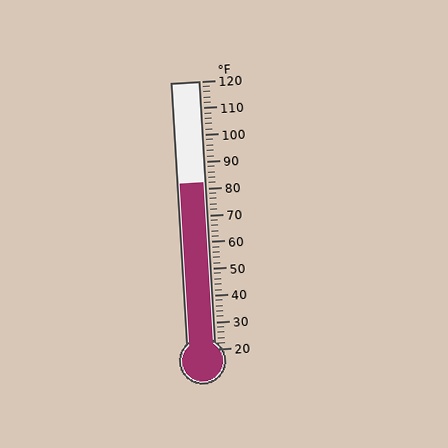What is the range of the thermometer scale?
The thermometer scale ranges from 20°F to 120°F.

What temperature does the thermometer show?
The thermometer shows approximately 82°F.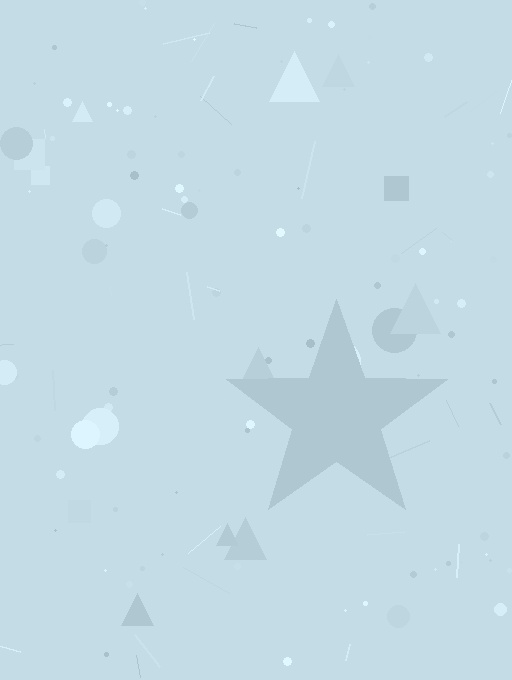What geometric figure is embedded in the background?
A star is embedded in the background.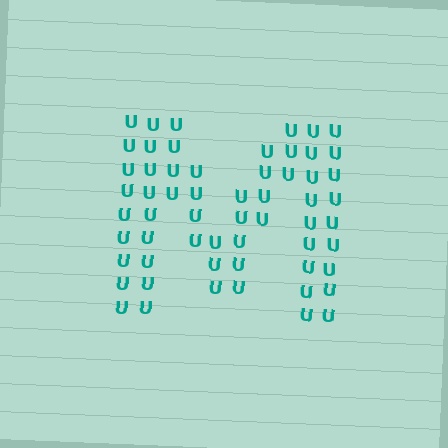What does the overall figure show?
The overall figure shows the letter M.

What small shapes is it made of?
It is made of small letter U's.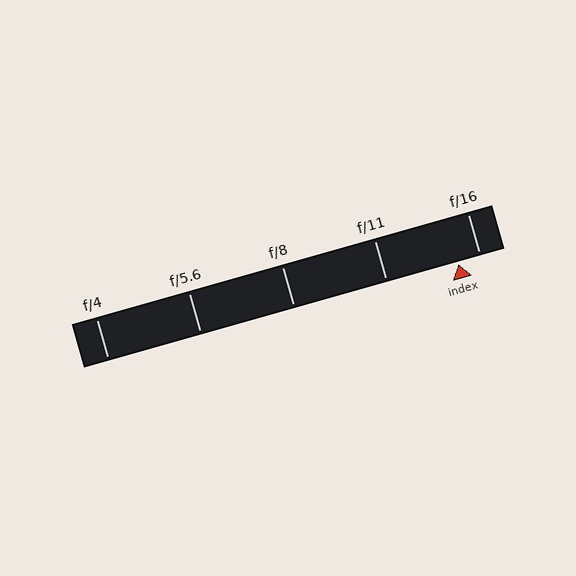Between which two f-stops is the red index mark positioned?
The index mark is between f/11 and f/16.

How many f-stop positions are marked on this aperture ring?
There are 5 f-stop positions marked.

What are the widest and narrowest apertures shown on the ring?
The widest aperture shown is f/4 and the narrowest is f/16.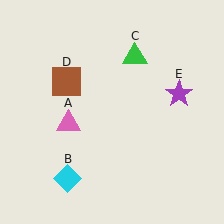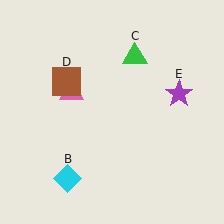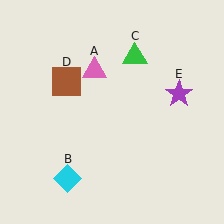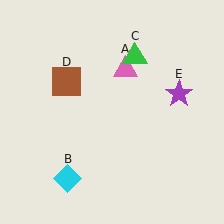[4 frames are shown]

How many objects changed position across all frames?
1 object changed position: pink triangle (object A).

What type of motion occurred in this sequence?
The pink triangle (object A) rotated clockwise around the center of the scene.